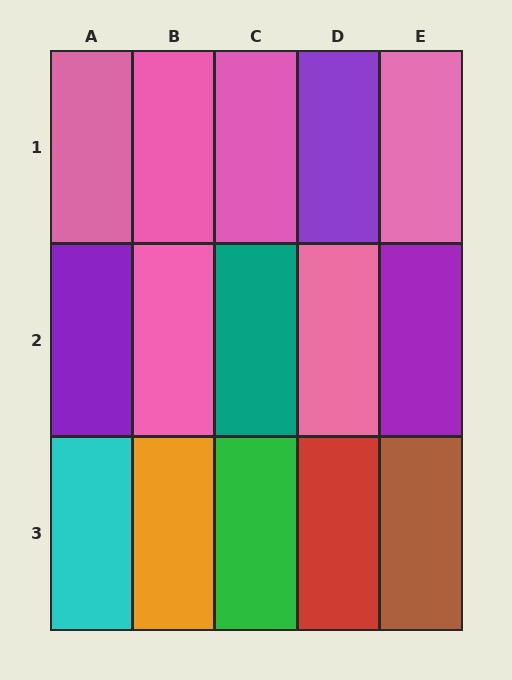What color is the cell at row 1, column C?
Pink.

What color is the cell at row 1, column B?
Pink.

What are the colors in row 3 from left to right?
Cyan, orange, green, red, brown.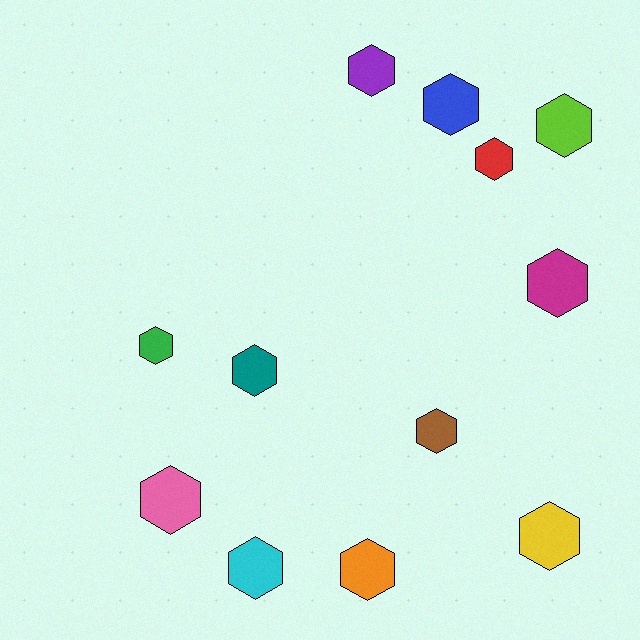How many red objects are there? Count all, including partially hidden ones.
There is 1 red object.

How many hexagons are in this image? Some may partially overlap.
There are 12 hexagons.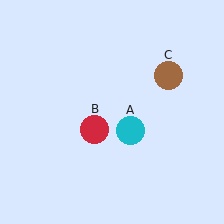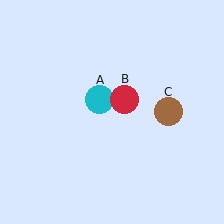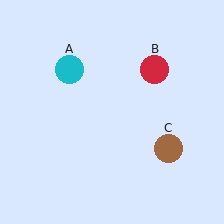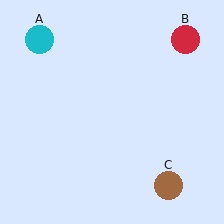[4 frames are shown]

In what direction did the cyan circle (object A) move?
The cyan circle (object A) moved up and to the left.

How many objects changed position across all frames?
3 objects changed position: cyan circle (object A), red circle (object B), brown circle (object C).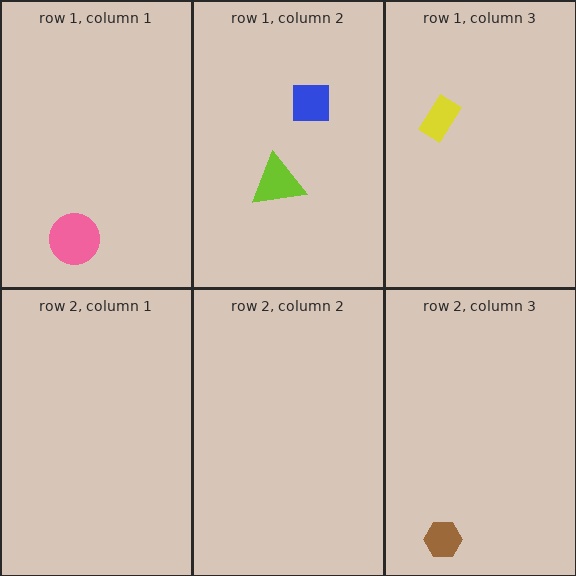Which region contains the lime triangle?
The row 1, column 2 region.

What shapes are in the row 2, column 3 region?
The brown hexagon.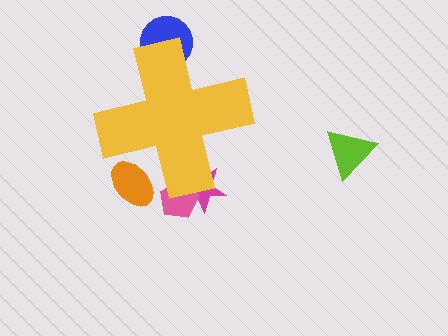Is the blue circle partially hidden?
Yes, the blue circle is partially hidden behind the yellow cross.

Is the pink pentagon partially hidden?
Yes, the pink pentagon is partially hidden behind the yellow cross.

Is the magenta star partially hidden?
Yes, the magenta star is partially hidden behind the yellow cross.